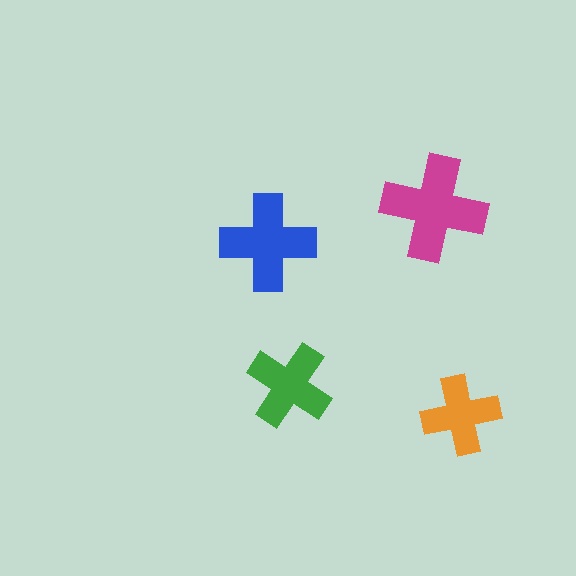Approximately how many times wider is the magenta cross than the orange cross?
About 1.5 times wider.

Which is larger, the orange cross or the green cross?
The green one.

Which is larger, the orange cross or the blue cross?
The blue one.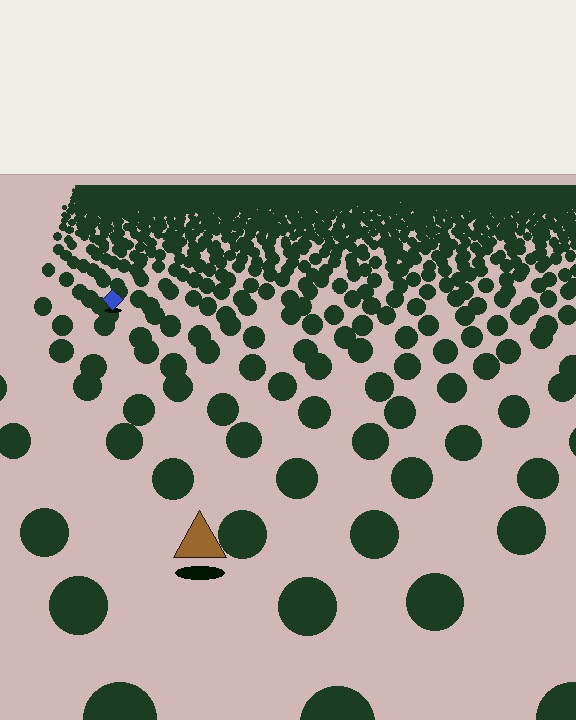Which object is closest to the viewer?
The brown triangle is closest. The texture marks near it are larger and more spread out.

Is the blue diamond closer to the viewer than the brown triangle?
No. The brown triangle is closer — you can tell from the texture gradient: the ground texture is coarser near it.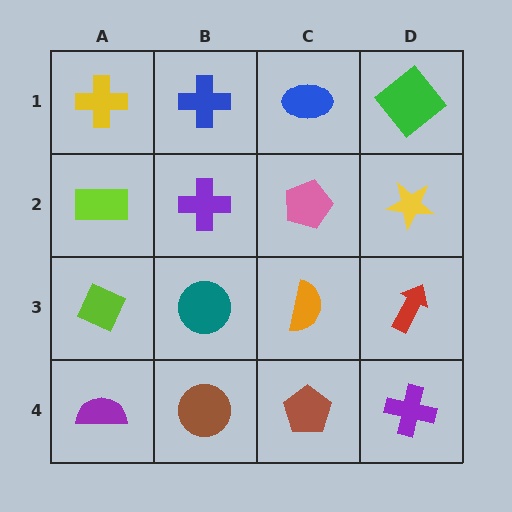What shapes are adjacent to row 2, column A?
A yellow cross (row 1, column A), a lime diamond (row 3, column A), a purple cross (row 2, column B).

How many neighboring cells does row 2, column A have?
3.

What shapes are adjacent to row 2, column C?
A blue ellipse (row 1, column C), an orange semicircle (row 3, column C), a purple cross (row 2, column B), a yellow star (row 2, column D).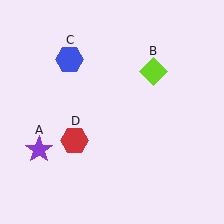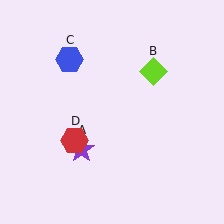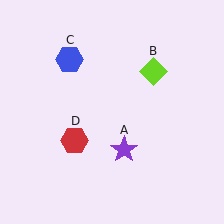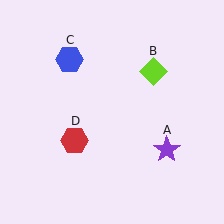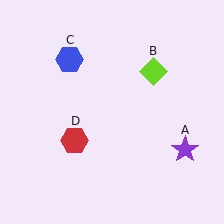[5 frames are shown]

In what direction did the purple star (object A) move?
The purple star (object A) moved right.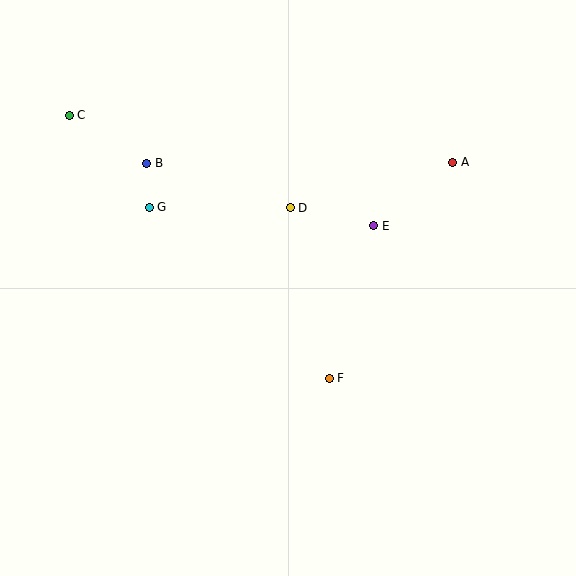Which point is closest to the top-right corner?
Point A is closest to the top-right corner.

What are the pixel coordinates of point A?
Point A is at (453, 162).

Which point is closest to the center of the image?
Point D at (290, 208) is closest to the center.